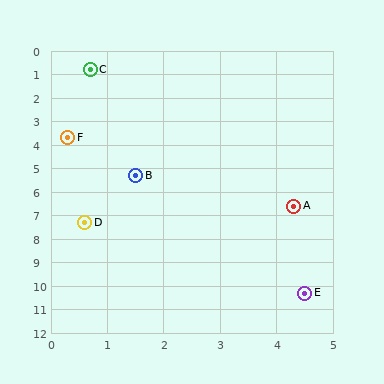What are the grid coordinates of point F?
Point F is at approximately (0.3, 3.7).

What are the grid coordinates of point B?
Point B is at approximately (1.5, 5.3).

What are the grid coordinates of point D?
Point D is at approximately (0.6, 7.3).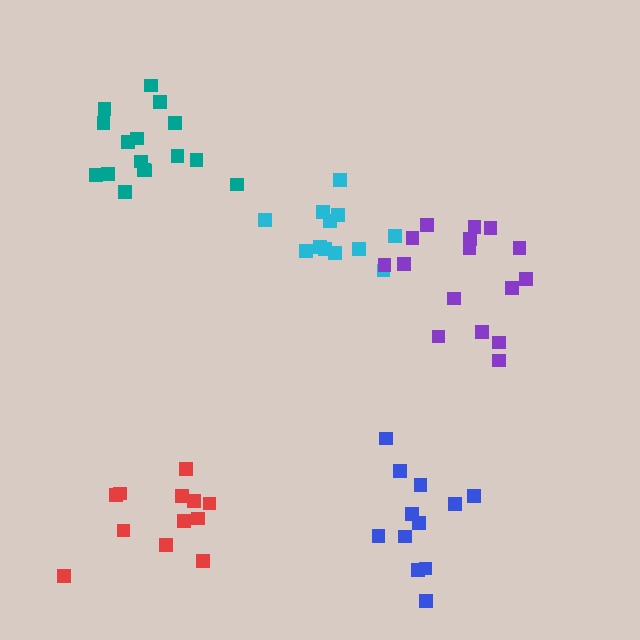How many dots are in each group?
Group 1: 17 dots, Group 2: 12 dots, Group 3: 12 dots, Group 4: 12 dots, Group 5: 16 dots (69 total).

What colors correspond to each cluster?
The clusters are colored: teal, blue, red, cyan, purple.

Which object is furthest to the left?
The teal cluster is leftmost.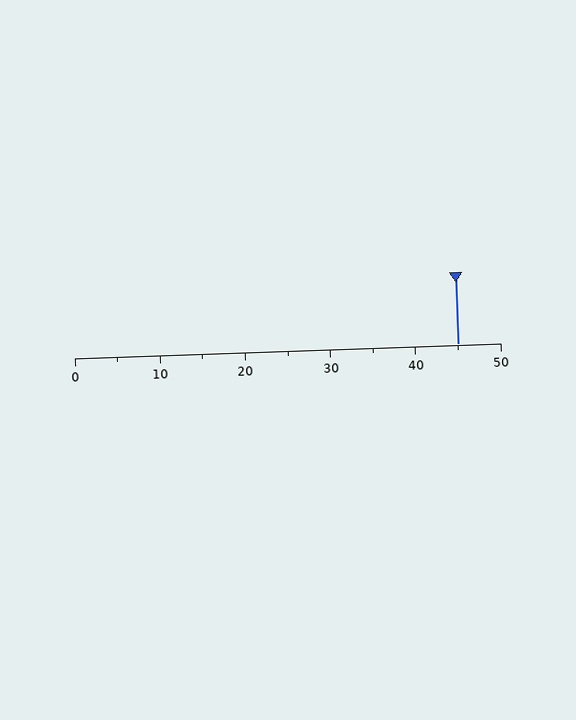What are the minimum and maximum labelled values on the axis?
The axis runs from 0 to 50.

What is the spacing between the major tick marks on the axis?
The major ticks are spaced 10 apart.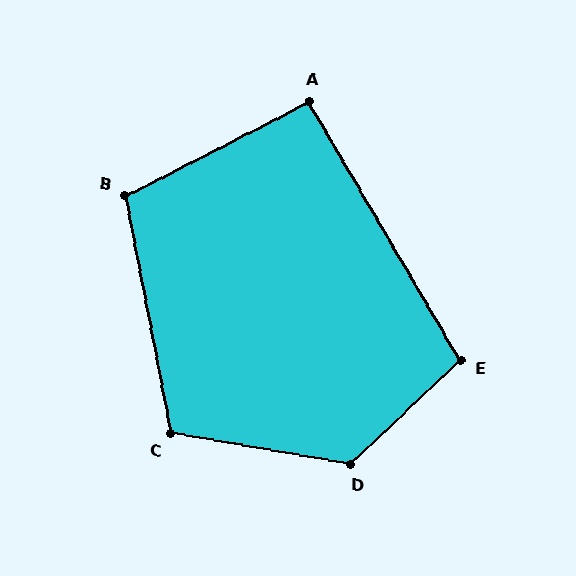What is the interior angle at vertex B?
Approximately 106 degrees (obtuse).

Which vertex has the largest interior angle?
D, at approximately 127 degrees.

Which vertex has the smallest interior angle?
A, at approximately 93 degrees.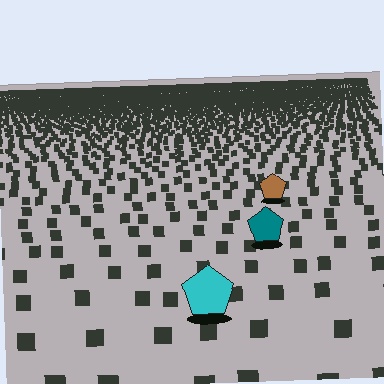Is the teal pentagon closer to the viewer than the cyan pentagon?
No. The cyan pentagon is closer — you can tell from the texture gradient: the ground texture is coarser near it.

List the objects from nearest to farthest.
From nearest to farthest: the cyan pentagon, the teal pentagon, the brown pentagon.